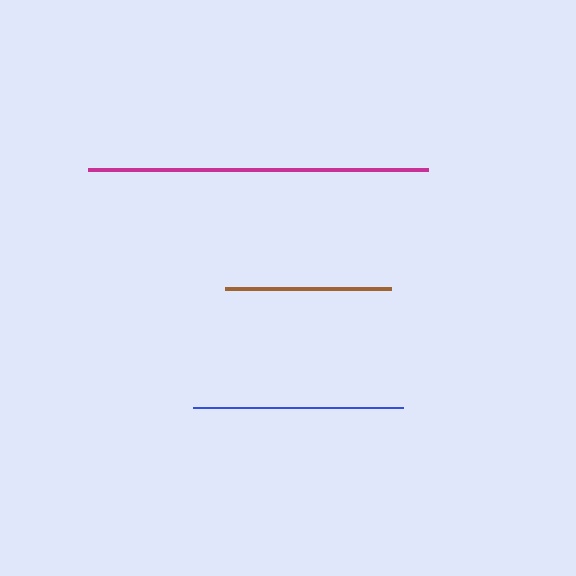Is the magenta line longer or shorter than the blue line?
The magenta line is longer than the blue line.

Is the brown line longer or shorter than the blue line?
The blue line is longer than the brown line.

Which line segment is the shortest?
The brown line is the shortest at approximately 166 pixels.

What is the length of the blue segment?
The blue segment is approximately 210 pixels long.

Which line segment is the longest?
The magenta line is the longest at approximately 340 pixels.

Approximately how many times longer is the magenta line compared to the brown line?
The magenta line is approximately 2.0 times the length of the brown line.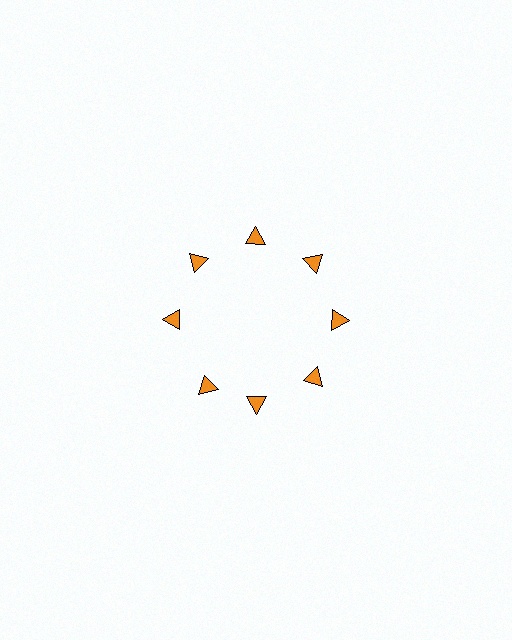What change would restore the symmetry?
The symmetry would be restored by rotating it back into even spacing with its neighbors so that all 8 triangles sit at equal angles and equal distance from the center.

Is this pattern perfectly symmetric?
No. The 8 orange triangles are arranged in a ring, but one element near the 8 o'clock position is rotated out of alignment along the ring, breaking the 8-fold rotational symmetry.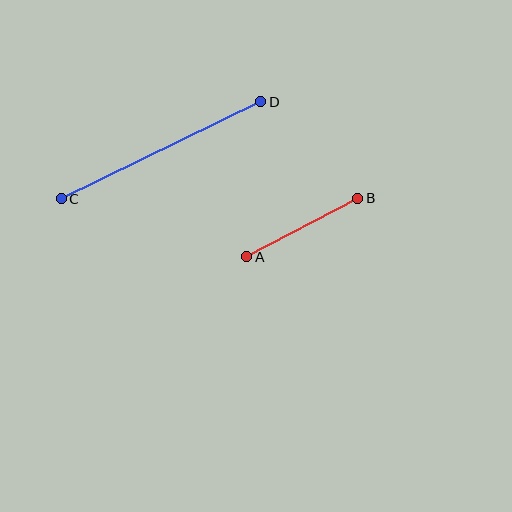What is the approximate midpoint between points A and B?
The midpoint is at approximately (302, 228) pixels.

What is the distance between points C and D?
The distance is approximately 222 pixels.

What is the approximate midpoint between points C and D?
The midpoint is at approximately (161, 150) pixels.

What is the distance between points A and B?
The distance is approximately 126 pixels.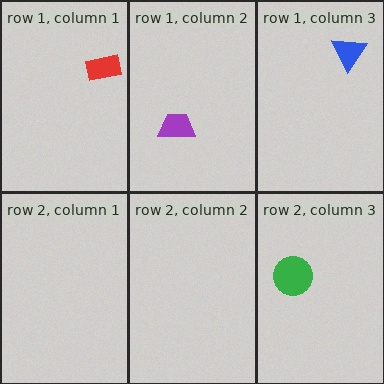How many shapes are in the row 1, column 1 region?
1.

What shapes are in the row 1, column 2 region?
The purple trapezoid.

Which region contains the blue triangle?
The row 1, column 3 region.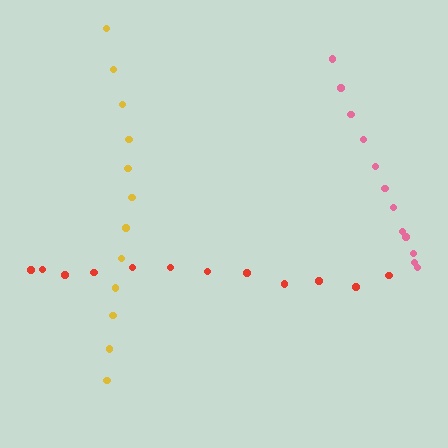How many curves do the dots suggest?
There are 3 distinct paths.